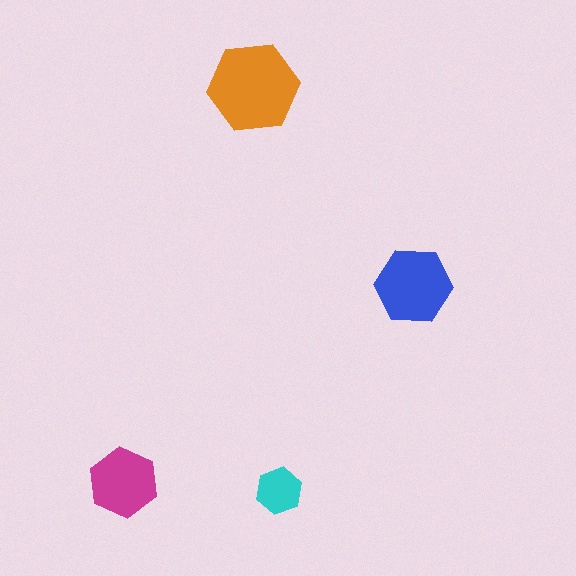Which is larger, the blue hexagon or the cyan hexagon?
The blue one.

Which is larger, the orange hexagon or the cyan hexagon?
The orange one.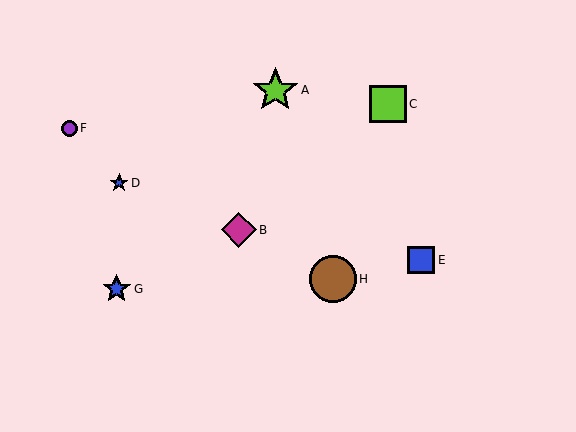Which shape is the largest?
The brown circle (labeled H) is the largest.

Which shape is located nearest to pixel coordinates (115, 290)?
The blue star (labeled G) at (117, 289) is nearest to that location.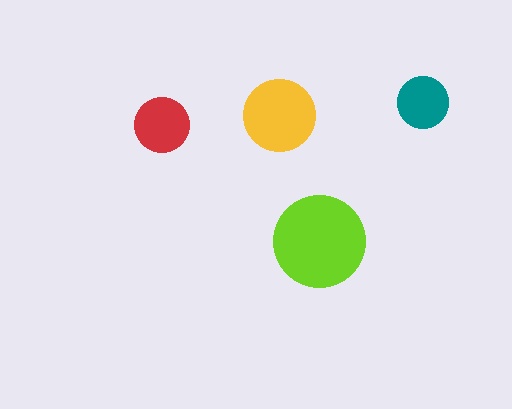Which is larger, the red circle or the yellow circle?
The yellow one.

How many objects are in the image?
There are 4 objects in the image.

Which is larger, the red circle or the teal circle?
The red one.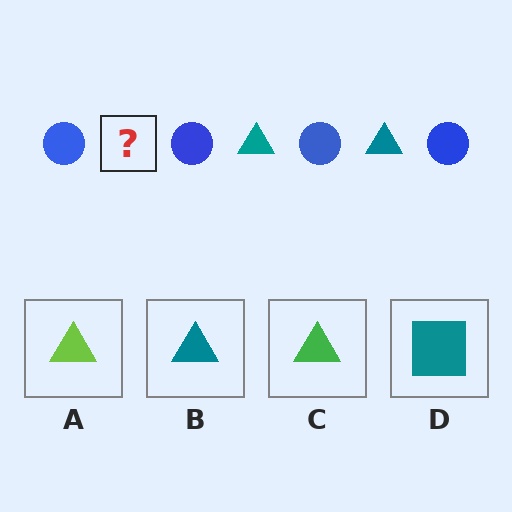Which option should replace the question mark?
Option B.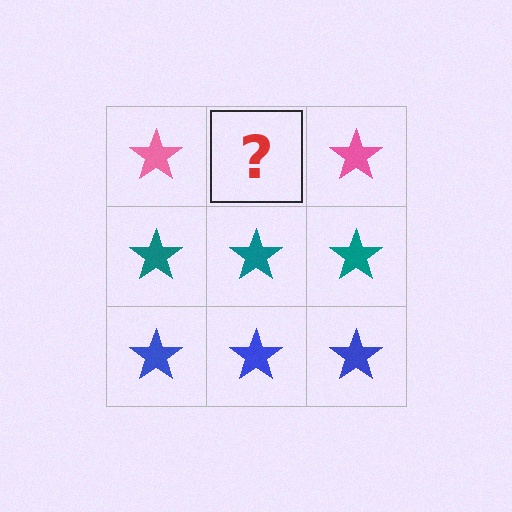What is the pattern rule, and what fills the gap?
The rule is that each row has a consistent color. The gap should be filled with a pink star.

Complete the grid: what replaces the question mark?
The question mark should be replaced with a pink star.